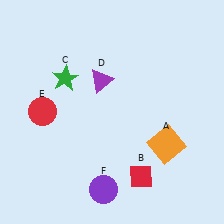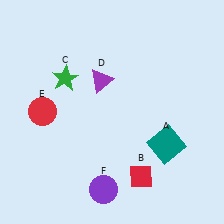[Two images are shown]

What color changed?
The square (A) changed from orange in Image 1 to teal in Image 2.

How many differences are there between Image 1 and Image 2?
There is 1 difference between the two images.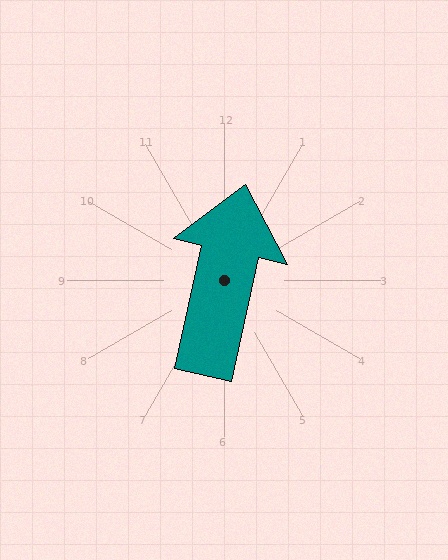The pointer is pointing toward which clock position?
Roughly 12 o'clock.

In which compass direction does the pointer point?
North.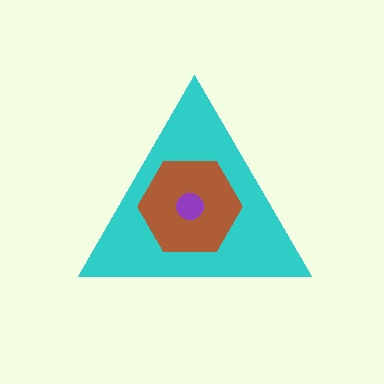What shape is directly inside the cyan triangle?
The brown hexagon.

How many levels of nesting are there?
3.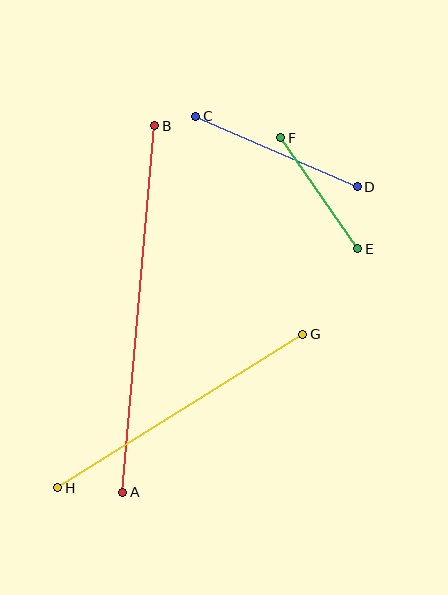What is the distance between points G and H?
The distance is approximately 289 pixels.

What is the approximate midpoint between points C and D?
The midpoint is at approximately (276, 152) pixels.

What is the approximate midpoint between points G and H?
The midpoint is at approximately (180, 411) pixels.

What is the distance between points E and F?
The distance is approximately 135 pixels.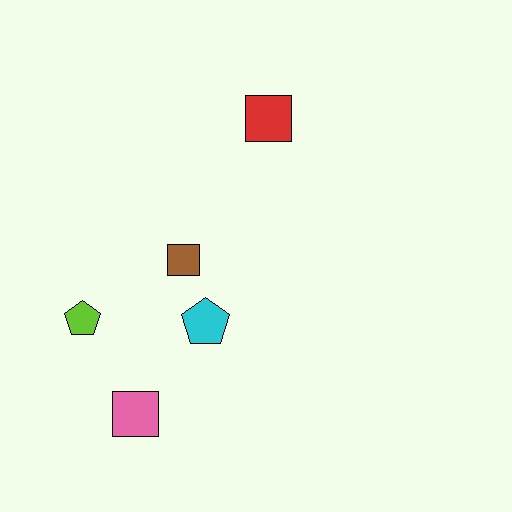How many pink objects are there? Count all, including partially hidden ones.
There is 1 pink object.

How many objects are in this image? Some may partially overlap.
There are 5 objects.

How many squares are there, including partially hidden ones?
There are 3 squares.